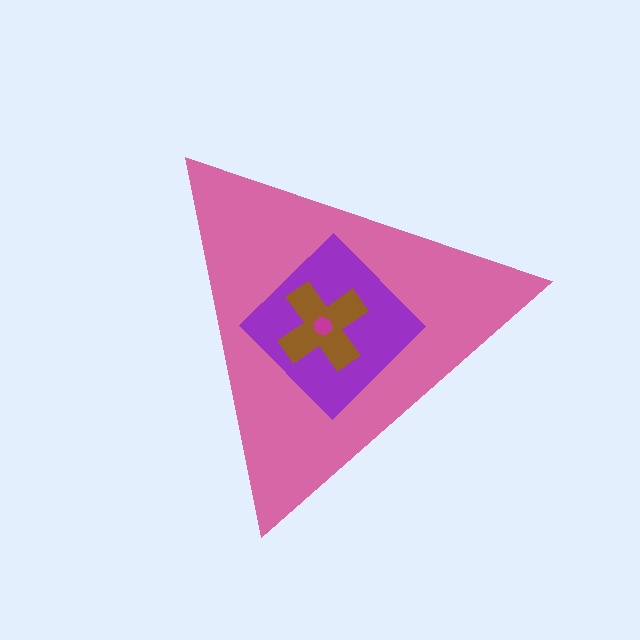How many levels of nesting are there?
4.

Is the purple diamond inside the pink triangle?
Yes.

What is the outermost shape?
The pink triangle.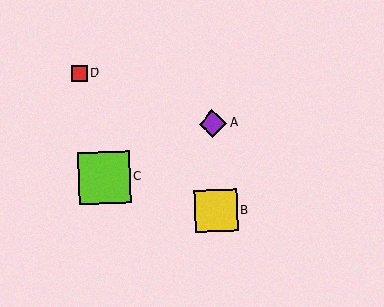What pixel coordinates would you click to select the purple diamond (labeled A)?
Click at (213, 124) to select the purple diamond A.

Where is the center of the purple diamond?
The center of the purple diamond is at (213, 124).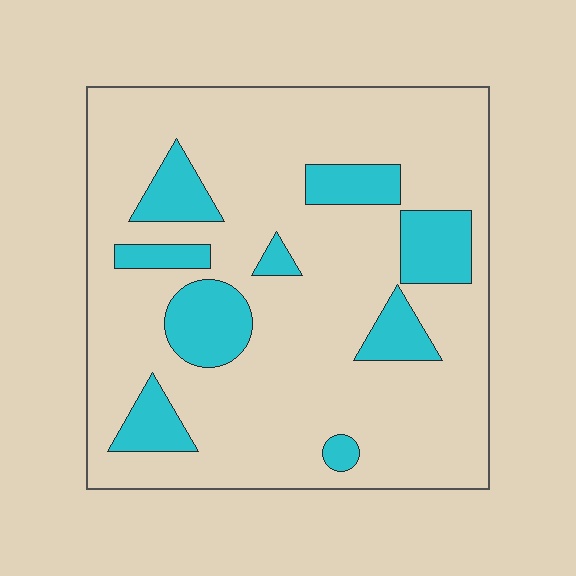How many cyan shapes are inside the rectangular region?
9.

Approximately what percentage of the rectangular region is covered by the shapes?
Approximately 20%.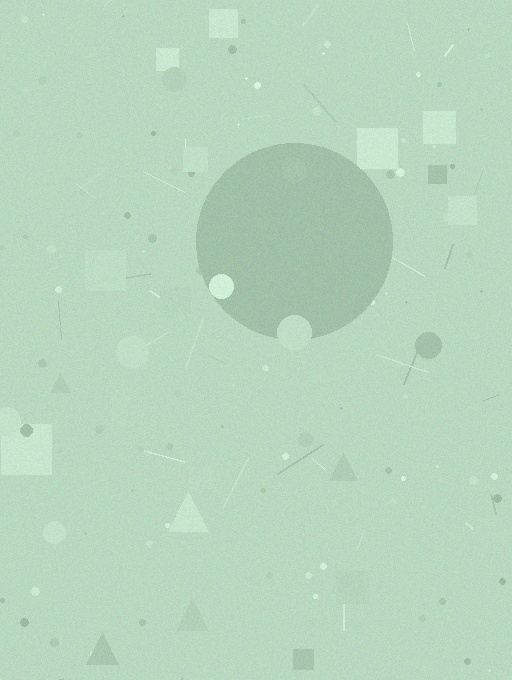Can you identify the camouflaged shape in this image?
The camouflaged shape is a circle.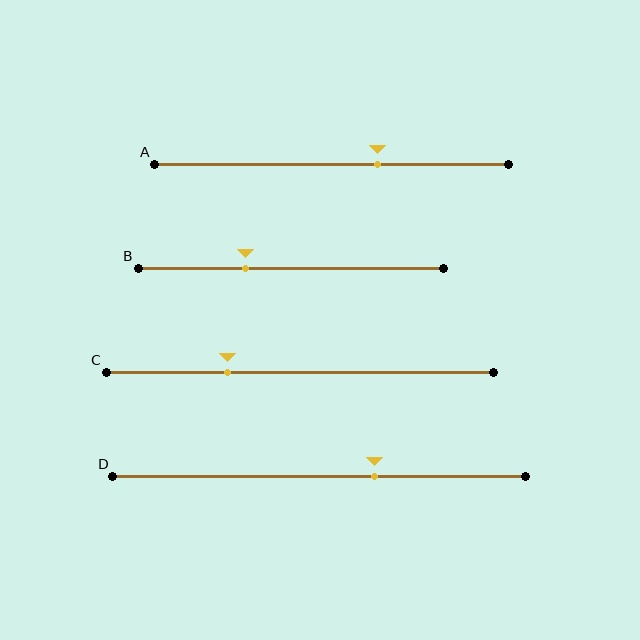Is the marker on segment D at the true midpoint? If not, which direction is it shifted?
No, the marker on segment D is shifted to the right by about 14% of the segment length.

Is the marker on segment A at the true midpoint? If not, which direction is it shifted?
No, the marker on segment A is shifted to the right by about 13% of the segment length.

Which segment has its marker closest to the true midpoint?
Segment A has its marker closest to the true midpoint.